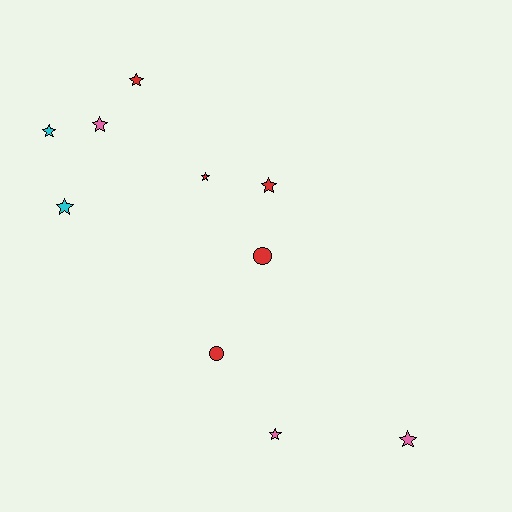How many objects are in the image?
There are 10 objects.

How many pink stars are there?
There are 3 pink stars.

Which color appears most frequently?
Red, with 5 objects.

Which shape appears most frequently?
Star, with 8 objects.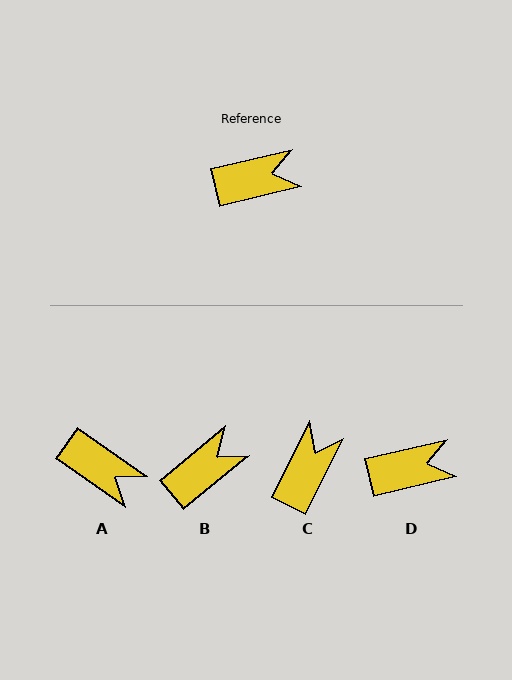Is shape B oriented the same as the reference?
No, it is off by about 26 degrees.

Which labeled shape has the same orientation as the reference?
D.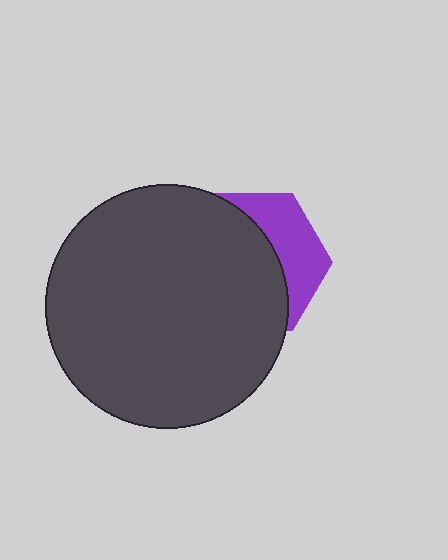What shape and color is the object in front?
The object in front is a dark gray circle.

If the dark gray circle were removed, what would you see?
You would see the complete purple hexagon.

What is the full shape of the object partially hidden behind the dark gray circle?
The partially hidden object is a purple hexagon.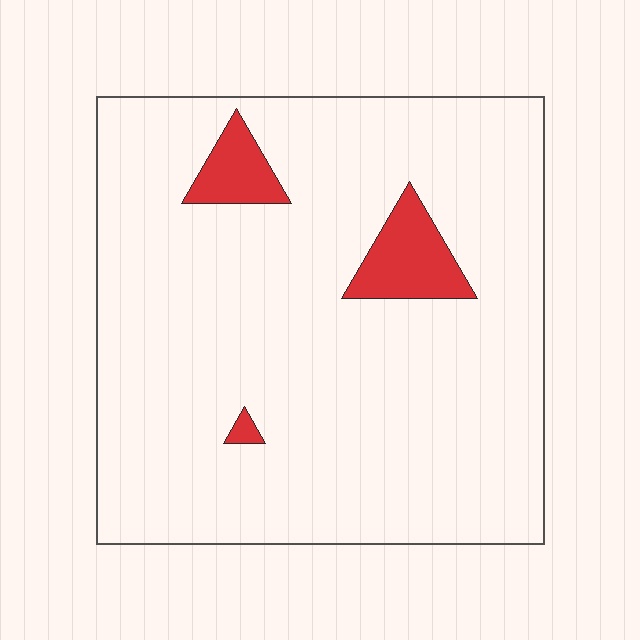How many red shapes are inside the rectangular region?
3.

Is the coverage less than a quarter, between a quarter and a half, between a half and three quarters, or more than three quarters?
Less than a quarter.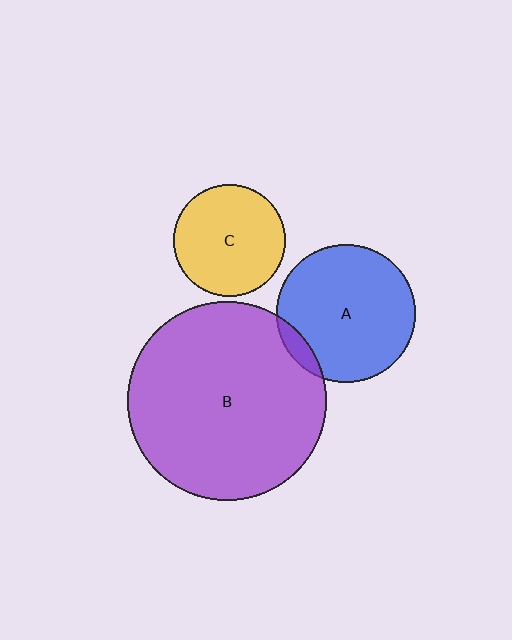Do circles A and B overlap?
Yes.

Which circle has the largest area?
Circle B (purple).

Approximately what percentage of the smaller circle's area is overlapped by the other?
Approximately 5%.